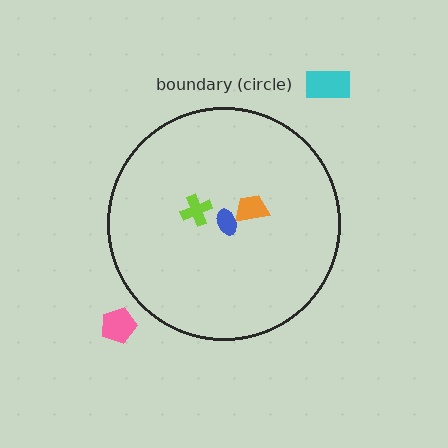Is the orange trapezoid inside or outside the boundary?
Inside.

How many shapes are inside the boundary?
3 inside, 2 outside.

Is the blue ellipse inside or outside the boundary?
Inside.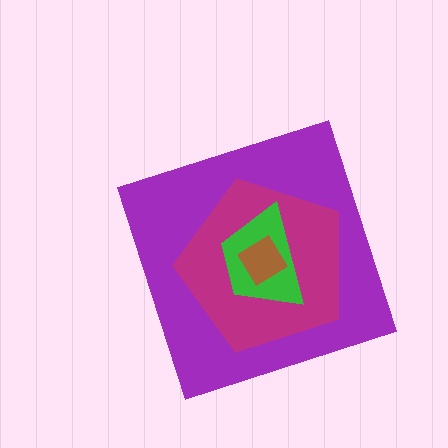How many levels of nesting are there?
4.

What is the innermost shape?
The brown diamond.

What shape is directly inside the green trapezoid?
The brown diamond.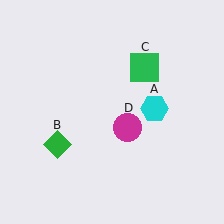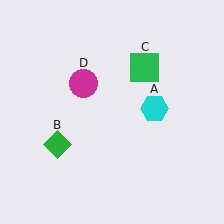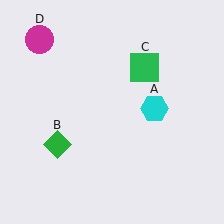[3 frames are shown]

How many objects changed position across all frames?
1 object changed position: magenta circle (object D).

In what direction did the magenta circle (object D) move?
The magenta circle (object D) moved up and to the left.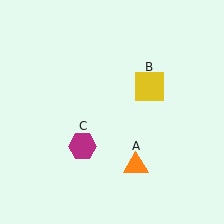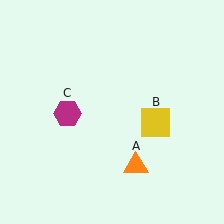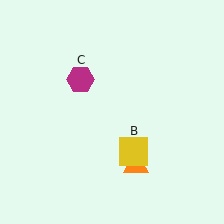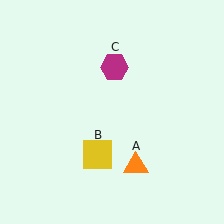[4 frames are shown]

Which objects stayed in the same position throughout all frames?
Orange triangle (object A) remained stationary.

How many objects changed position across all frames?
2 objects changed position: yellow square (object B), magenta hexagon (object C).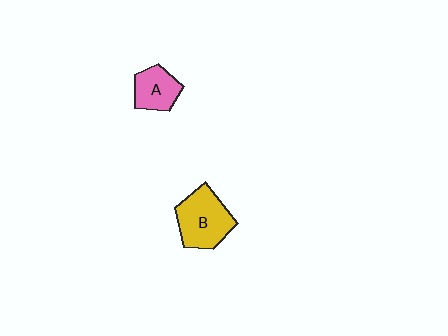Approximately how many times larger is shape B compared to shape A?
Approximately 1.6 times.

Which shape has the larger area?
Shape B (yellow).